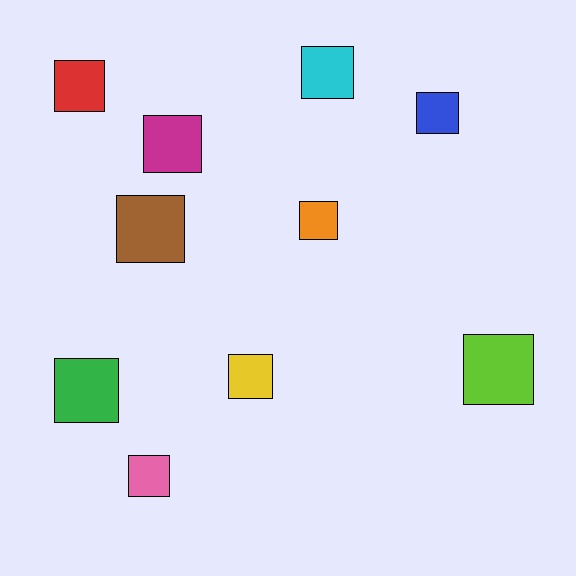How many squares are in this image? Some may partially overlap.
There are 10 squares.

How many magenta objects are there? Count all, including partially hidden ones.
There is 1 magenta object.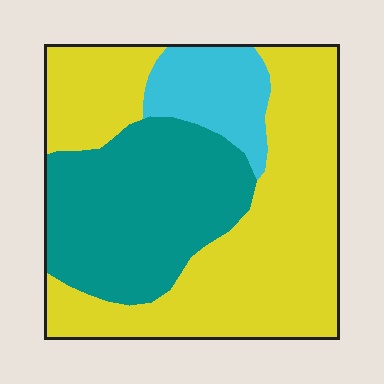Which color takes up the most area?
Yellow, at roughly 55%.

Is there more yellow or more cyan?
Yellow.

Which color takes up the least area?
Cyan, at roughly 10%.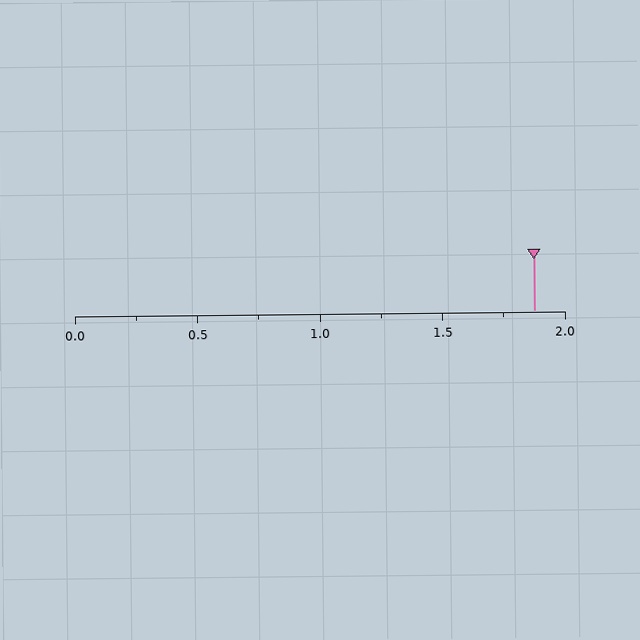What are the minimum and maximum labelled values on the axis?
The axis runs from 0.0 to 2.0.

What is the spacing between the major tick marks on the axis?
The major ticks are spaced 0.5 apart.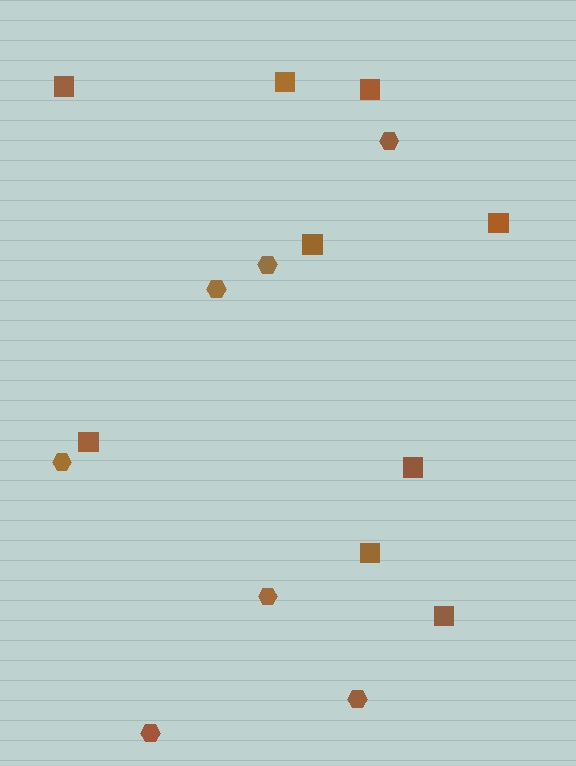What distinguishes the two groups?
There are 2 groups: one group of squares (9) and one group of hexagons (7).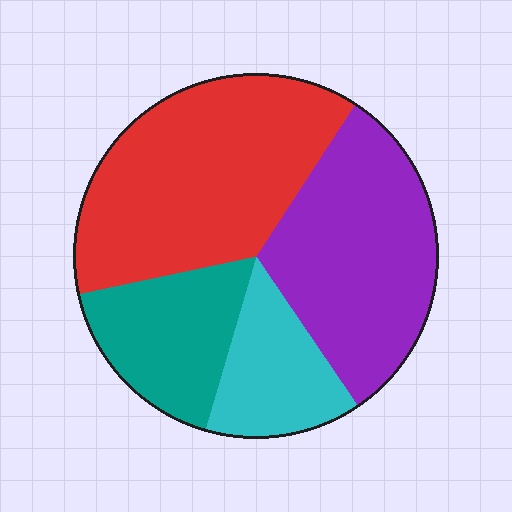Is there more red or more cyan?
Red.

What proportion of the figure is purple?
Purple takes up about one third (1/3) of the figure.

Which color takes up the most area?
Red, at roughly 40%.